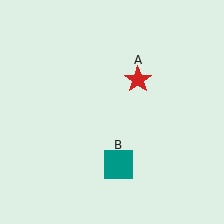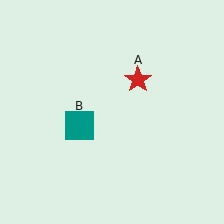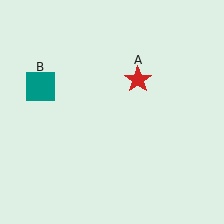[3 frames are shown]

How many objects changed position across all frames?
1 object changed position: teal square (object B).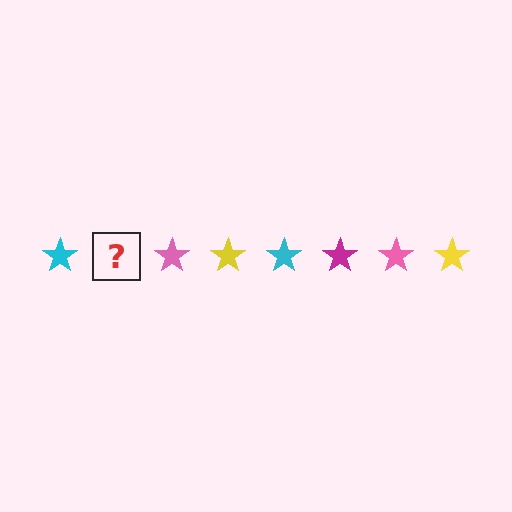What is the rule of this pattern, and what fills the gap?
The rule is that the pattern cycles through cyan, magenta, pink, yellow stars. The gap should be filled with a magenta star.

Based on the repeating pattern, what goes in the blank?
The blank should be a magenta star.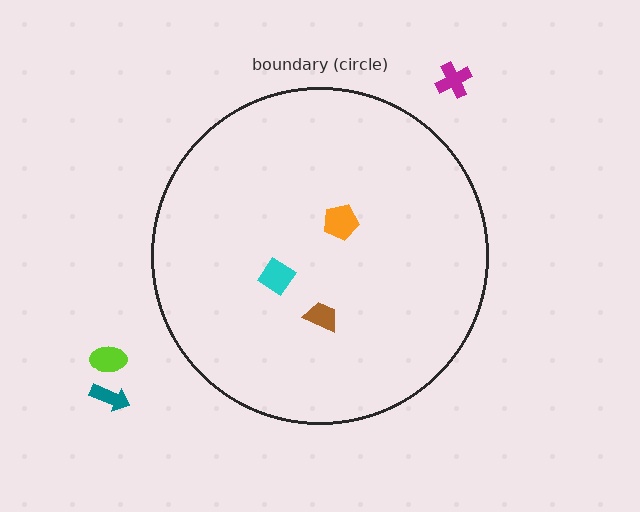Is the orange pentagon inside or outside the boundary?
Inside.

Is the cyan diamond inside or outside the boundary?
Inside.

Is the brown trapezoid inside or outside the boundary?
Inside.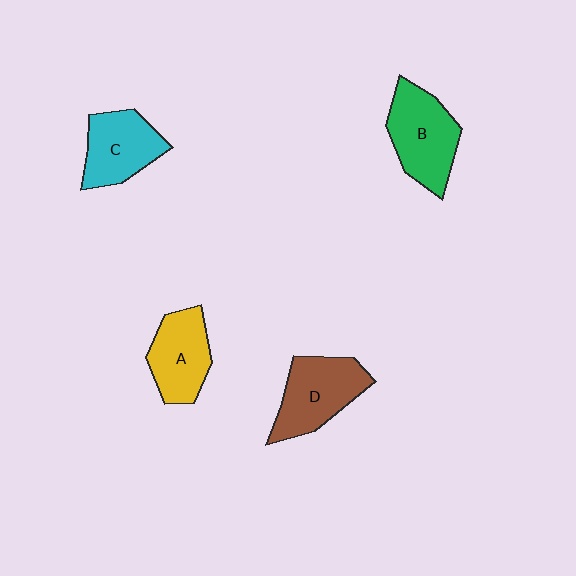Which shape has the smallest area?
Shape A (yellow).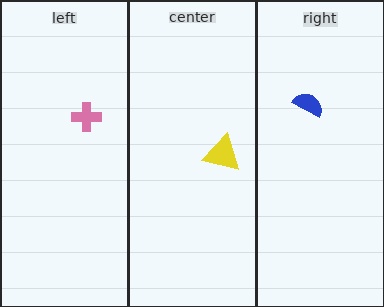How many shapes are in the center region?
1.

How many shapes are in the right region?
1.